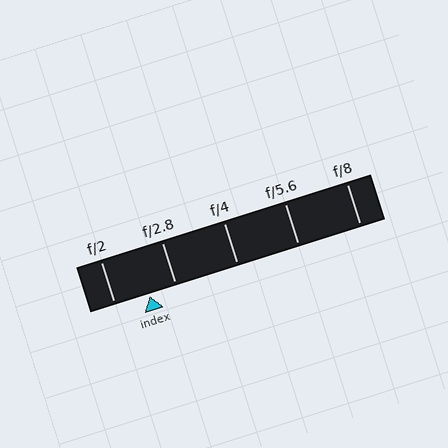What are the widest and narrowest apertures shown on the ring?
The widest aperture shown is f/2 and the narrowest is f/8.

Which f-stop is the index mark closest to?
The index mark is closest to f/2.8.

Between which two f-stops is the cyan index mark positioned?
The index mark is between f/2 and f/2.8.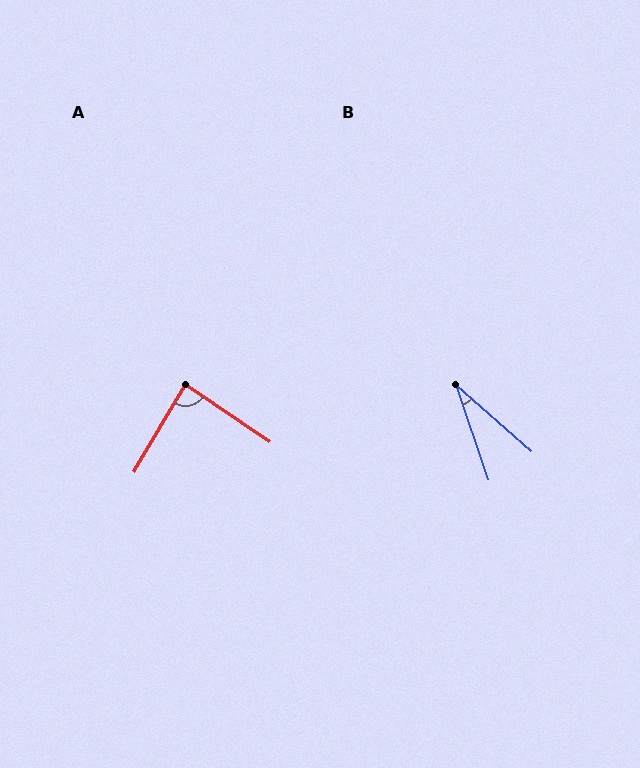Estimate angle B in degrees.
Approximately 30 degrees.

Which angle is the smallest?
B, at approximately 30 degrees.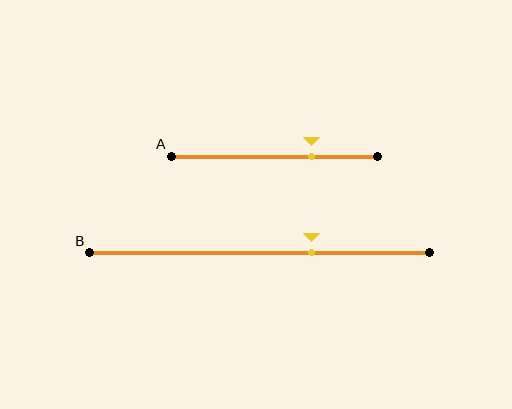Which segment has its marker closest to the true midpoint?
Segment B has its marker closest to the true midpoint.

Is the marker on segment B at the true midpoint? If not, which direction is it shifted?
No, the marker on segment B is shifted to the right by about 15% of the segment length.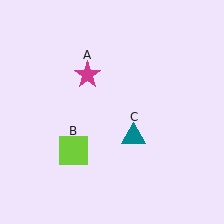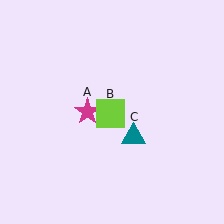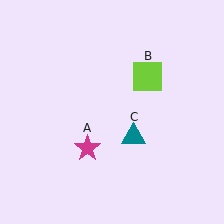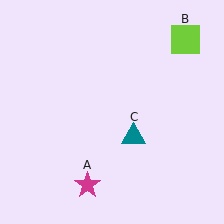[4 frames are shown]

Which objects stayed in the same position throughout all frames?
Teal triangle (object C) remained stationary.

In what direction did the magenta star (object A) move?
The magenta star (object A) moved down.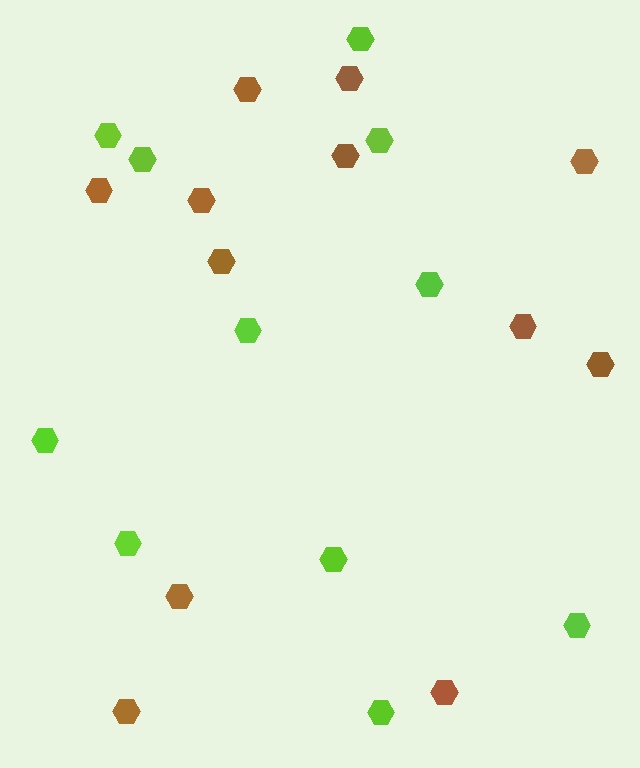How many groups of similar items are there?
There are 2 groups: one group of brown hexagons (12) and one group of lime hexagons (11).